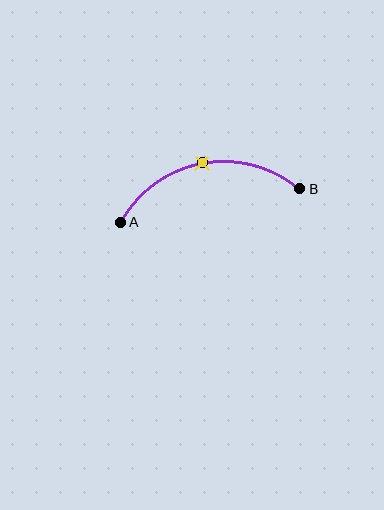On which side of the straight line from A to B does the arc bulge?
The arc bulges above the straight line connecting A and B.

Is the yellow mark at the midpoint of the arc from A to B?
Yes. The yellow mark lies on the arc at equal arc-length from both A and B — it is the arc midpoint.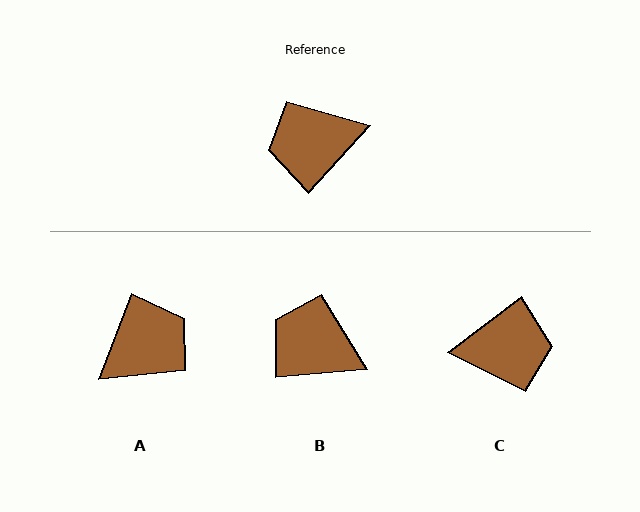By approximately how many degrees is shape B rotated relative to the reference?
Approximately 42 degrees clockwise.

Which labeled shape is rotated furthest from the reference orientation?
C, about 170 degrees away.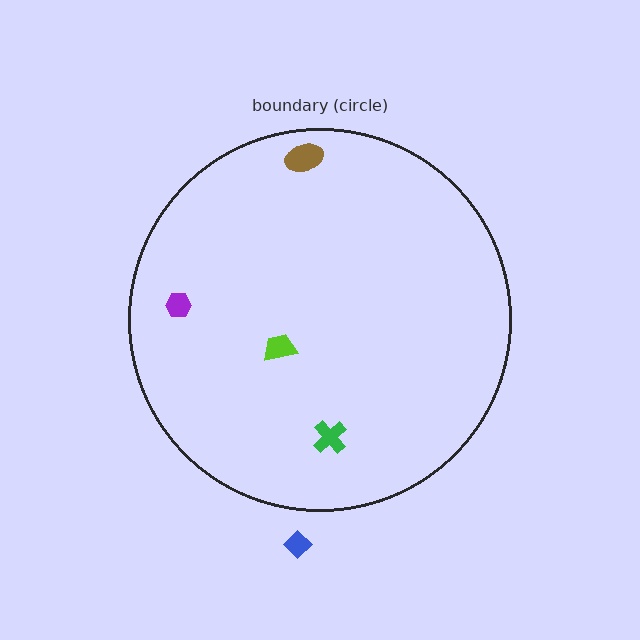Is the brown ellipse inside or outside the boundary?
Inside.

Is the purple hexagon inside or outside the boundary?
Inside.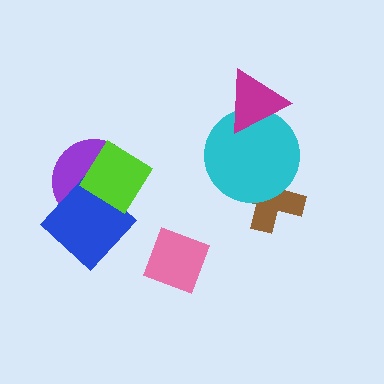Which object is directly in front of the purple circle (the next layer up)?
The blue diamond is directly in front of the purple circle.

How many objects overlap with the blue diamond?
2 objects overlap with the blue diamond.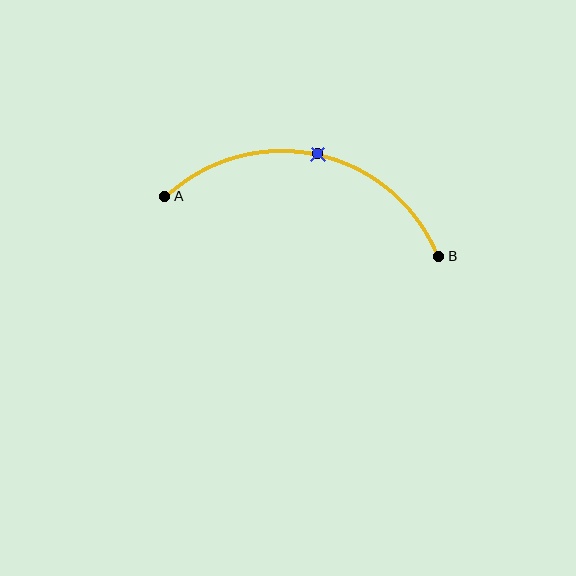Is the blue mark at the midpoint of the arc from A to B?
Yes. The blue mark lies on the arc at equal arc-length from both A and B — it is the arc midpoint.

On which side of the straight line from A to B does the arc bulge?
The arc bulges above the straight line connecting A and B.